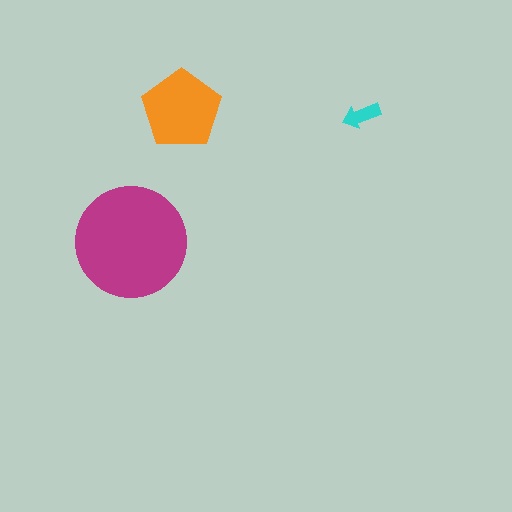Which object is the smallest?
The cyan arrow.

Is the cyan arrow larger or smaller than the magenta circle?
Smaller.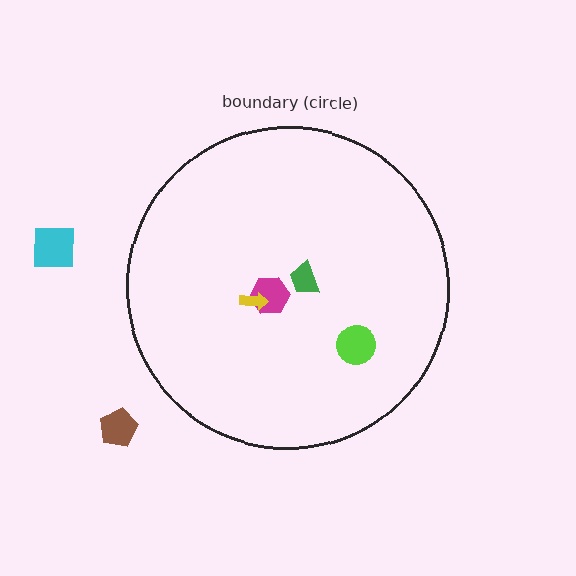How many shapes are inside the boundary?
4 inside, 2 outside.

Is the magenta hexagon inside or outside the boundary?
Inside.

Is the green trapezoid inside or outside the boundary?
Inside.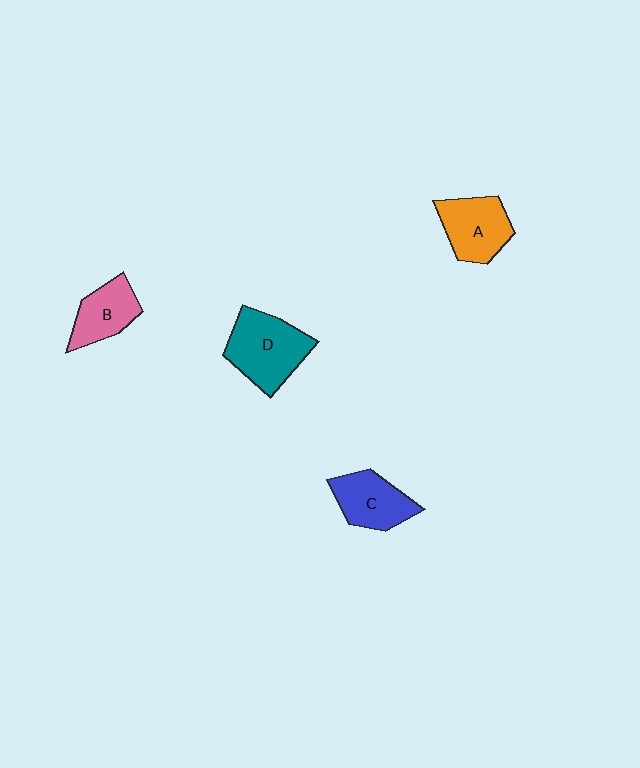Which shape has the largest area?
Shape D (teal).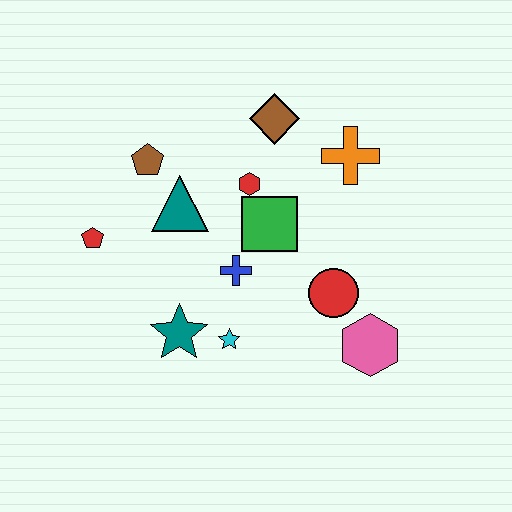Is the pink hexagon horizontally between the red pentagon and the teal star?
No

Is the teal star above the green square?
No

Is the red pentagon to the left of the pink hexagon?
Yes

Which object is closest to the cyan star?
The teal star is closest to the cyan star.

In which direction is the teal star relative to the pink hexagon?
The teal star is to the left of the pink hexagon.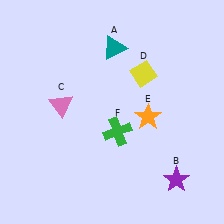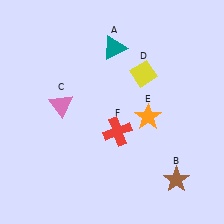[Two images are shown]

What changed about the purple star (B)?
In Image 1, B is purple. In Image 2, it changed to brown.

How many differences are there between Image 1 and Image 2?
There are 2 differences between the two images.